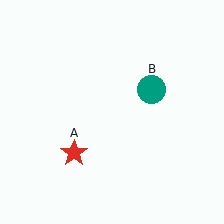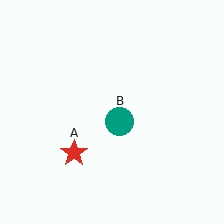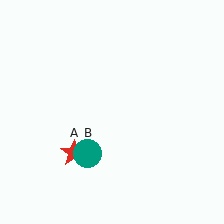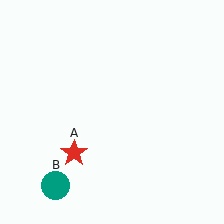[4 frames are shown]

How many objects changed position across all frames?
1 object changed position: teal circle (object B).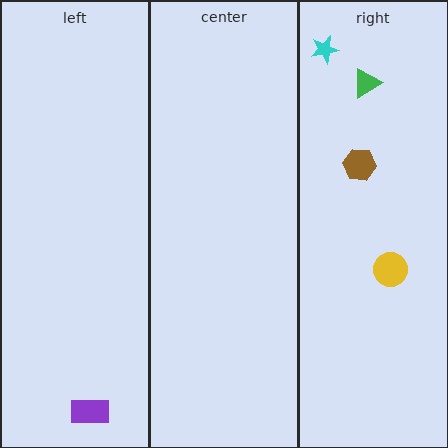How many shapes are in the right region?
4.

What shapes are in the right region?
The brown hexagon, the cyan star, the green triangle, the yellow circle.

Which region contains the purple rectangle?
The left region.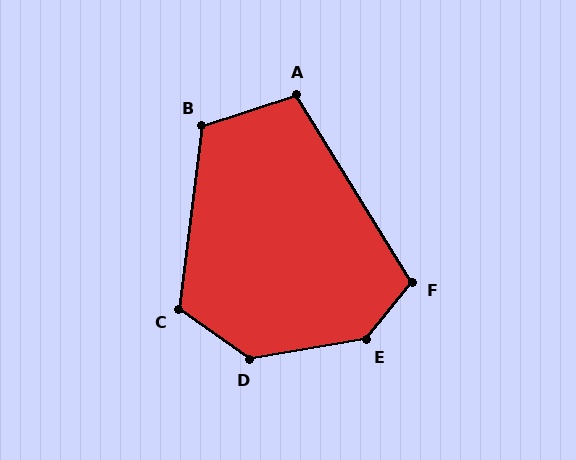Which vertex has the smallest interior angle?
A, at approximately 104 degrees.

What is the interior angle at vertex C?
Approximately 118 degrees (obtuse).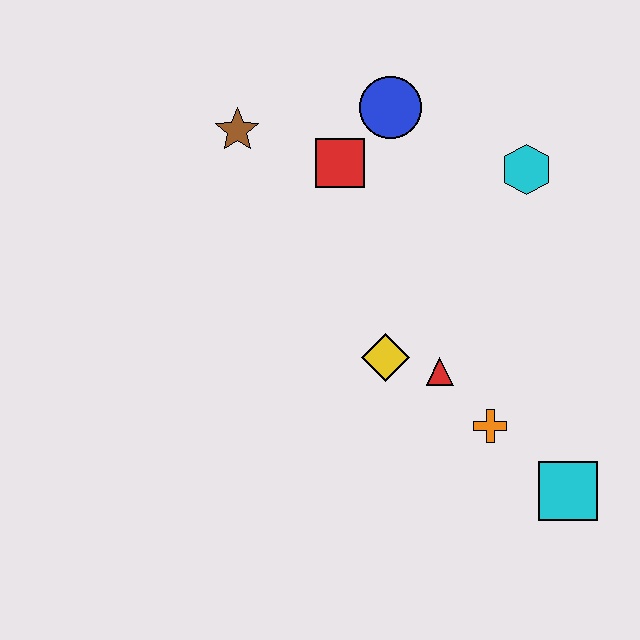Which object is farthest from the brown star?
The cyan square is farthest from the brown star.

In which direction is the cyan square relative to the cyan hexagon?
The cyan square is below the cyan hexagon.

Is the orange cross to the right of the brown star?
Yes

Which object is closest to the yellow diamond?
The red triangle is closest to the yellow diamond.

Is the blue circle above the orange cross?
Yes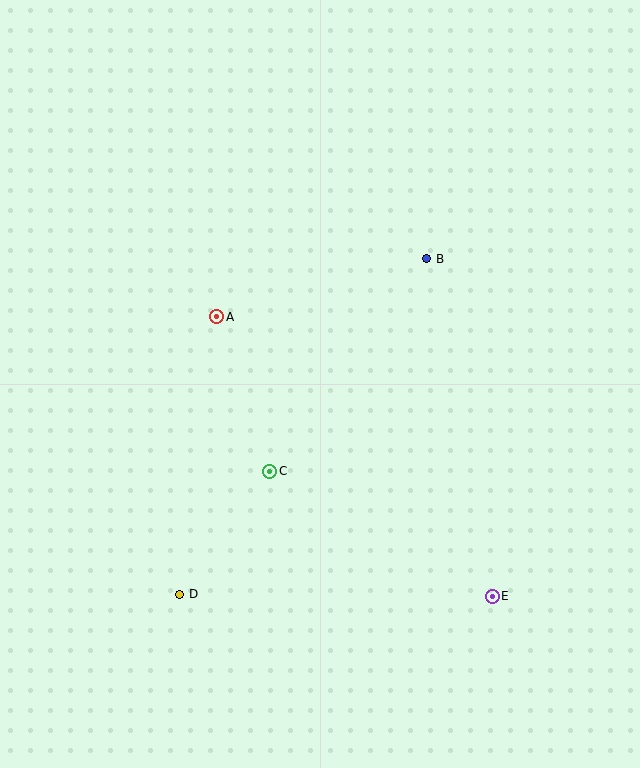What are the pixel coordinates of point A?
Point A is at (217, 317).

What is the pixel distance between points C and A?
The distance between C and A is 163 pixels.